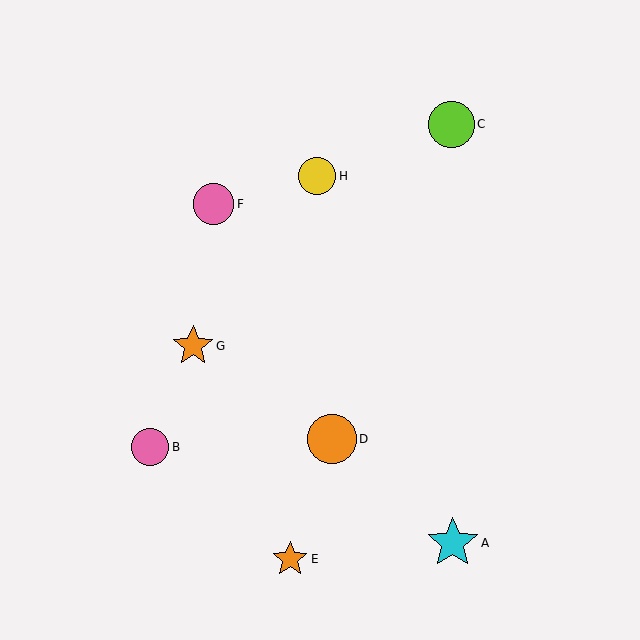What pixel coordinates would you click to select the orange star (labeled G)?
Click at (193, 346) to select the orange star G.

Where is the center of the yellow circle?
The center of the yellow circle is at (317, 176).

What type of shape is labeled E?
Shape E is an orange star.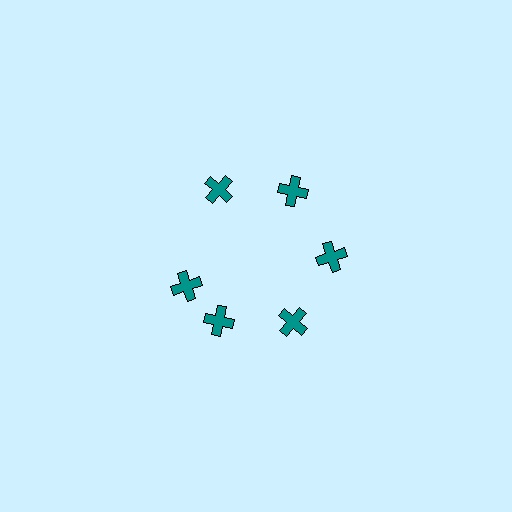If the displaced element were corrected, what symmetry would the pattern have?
It would have 6-fold rotational symmetry — the pattern would map onto itself every 60 degrees.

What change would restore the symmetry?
The symmetry would be restored by rotating it back into even spacing with its neighbors so that all 6 crosses sit at equal angles and equal distance from the center.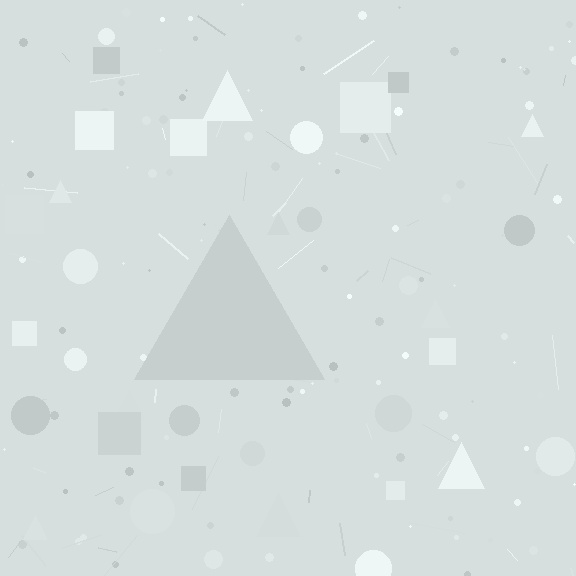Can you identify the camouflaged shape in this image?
The camouflaged shape is a triangle.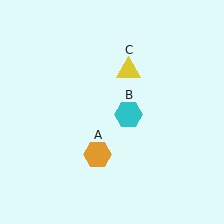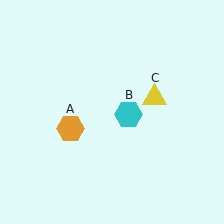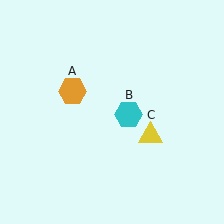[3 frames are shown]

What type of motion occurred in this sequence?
The orange hexagon (object A), yellow triangle (object C) rotated clockwise around the center of the scene.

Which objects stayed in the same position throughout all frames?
Cyan hexagon (object B) remained stationary.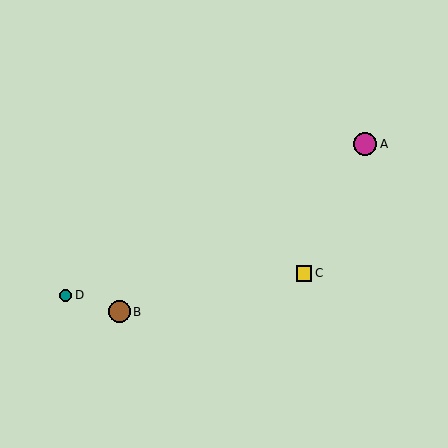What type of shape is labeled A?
Shape A is a magenta circle.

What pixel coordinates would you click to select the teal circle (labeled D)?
Click at (65, 295) to select the teal circle D.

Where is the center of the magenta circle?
The center of the magenta circle is at (365, 144).